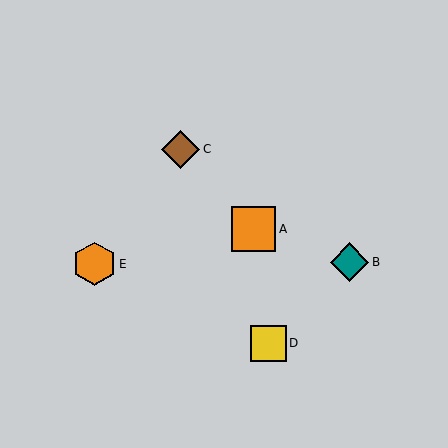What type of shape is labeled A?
Shape A is an orange square.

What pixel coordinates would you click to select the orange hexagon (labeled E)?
Click at (95, 264) to select the orange hexagon E.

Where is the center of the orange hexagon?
The center of the orange hexagon is at (95, 264).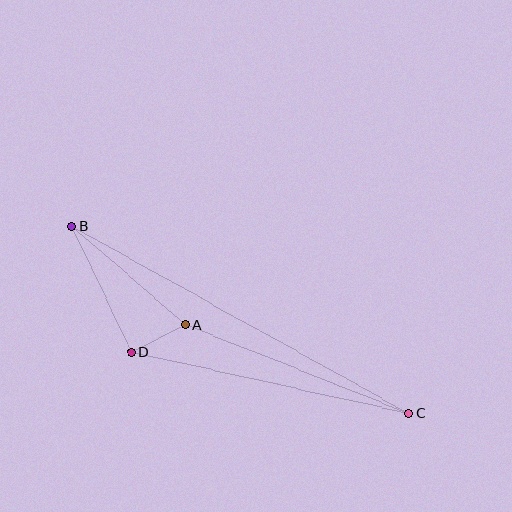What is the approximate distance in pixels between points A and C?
The distance between A and C is approximately 240 pixels.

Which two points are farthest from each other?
Points B and C are farthest from each other.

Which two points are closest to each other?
Points A and D are closest to each other.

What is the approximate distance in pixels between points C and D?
The distance between C and D is approximately 284 pixels.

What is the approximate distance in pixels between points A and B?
The distance between A and B is approximately 150 pixels.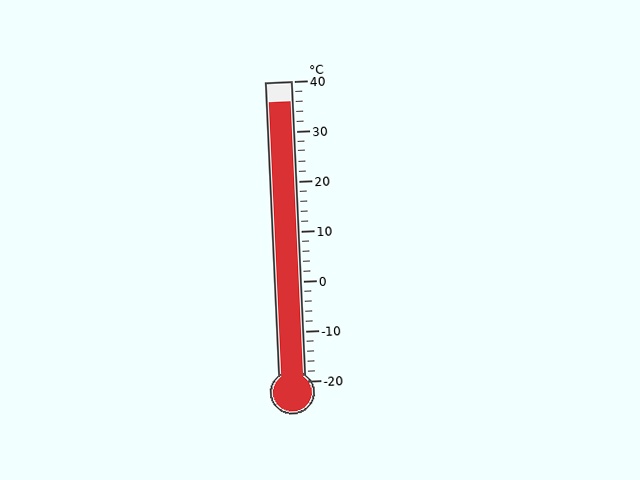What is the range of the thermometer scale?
The thermometer scale ranges from -20°C to 40°C.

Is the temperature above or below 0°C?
The temperature is above 0°C.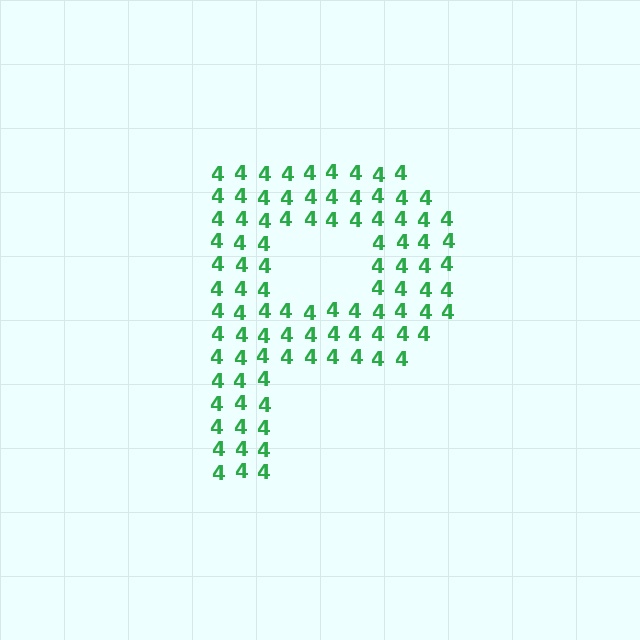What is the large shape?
The large shape is the letter P.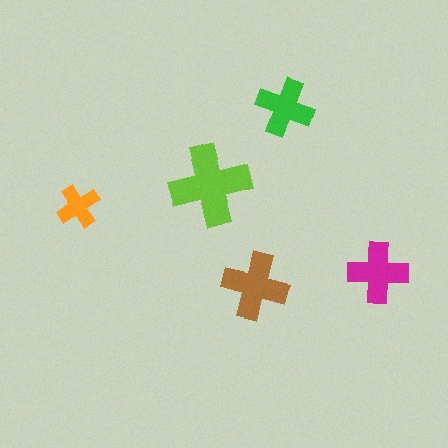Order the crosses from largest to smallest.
the lime one, the brown one, the magenta one, the green one, the orange one.